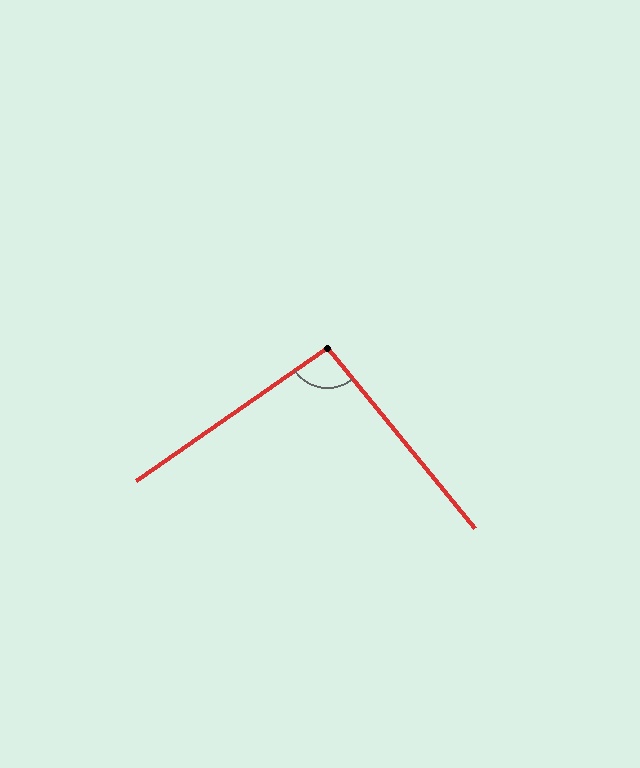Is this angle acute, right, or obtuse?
It is approximately a right angle.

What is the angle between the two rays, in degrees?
Approximately 95 degrees.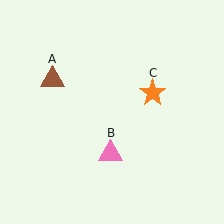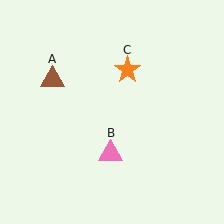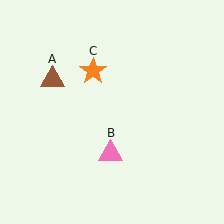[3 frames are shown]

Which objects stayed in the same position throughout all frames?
Brown triangle (object A) and pink triangle (object B) remained stationary.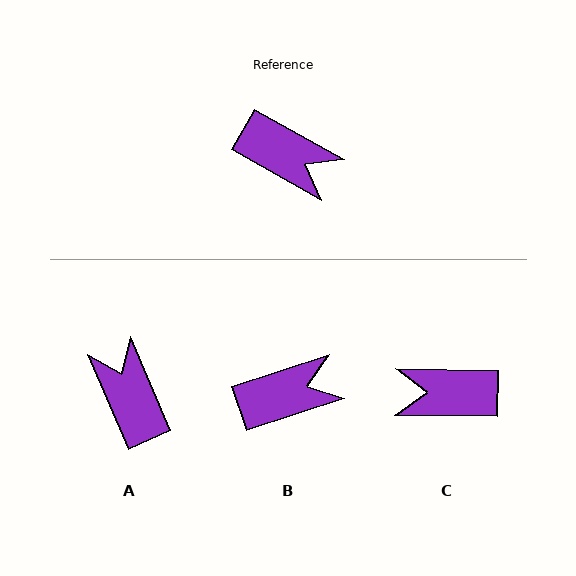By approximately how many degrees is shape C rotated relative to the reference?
Approximately 151 degrees clockwise.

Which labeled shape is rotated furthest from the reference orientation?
C, about 151 degrees away.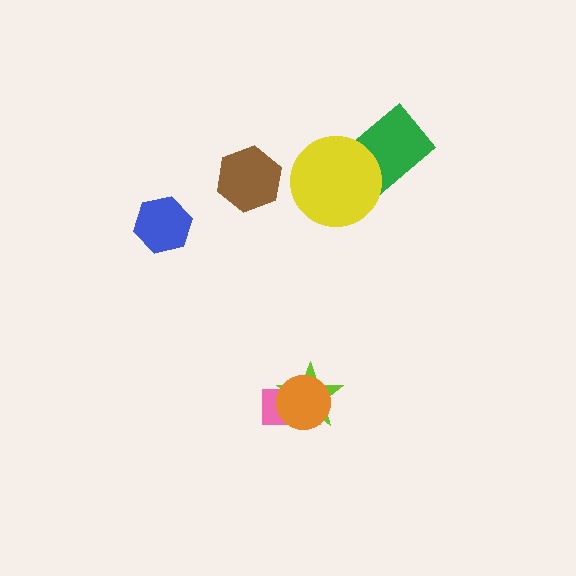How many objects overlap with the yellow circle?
1 object overlaps with the yellow circle.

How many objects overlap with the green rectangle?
1 object overlaps with the green rectangle.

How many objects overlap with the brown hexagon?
0 objects overlap with the brown hexagon.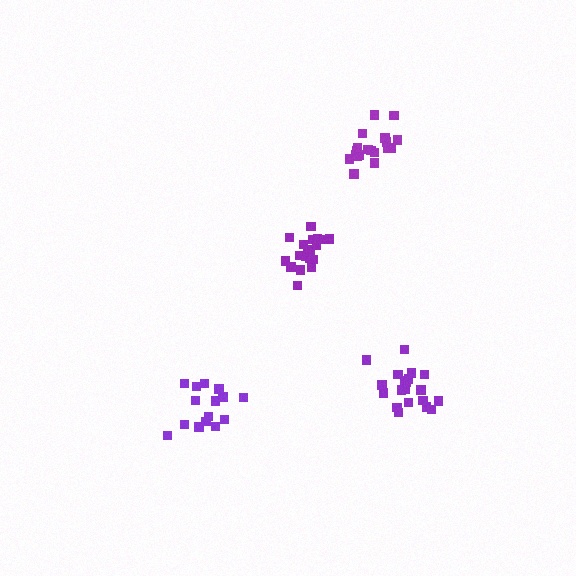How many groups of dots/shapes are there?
There are 4 groups.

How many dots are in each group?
Group 1: 15 dots, Group 2: 19 dots, Group 3: 20 dots, Group 4: 20 dots (74 total).